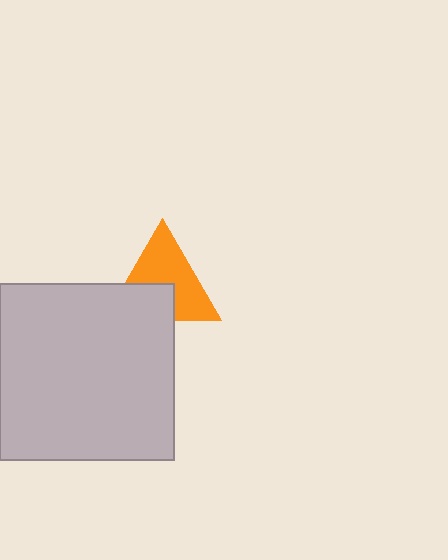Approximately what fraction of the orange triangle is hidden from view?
Roughly 38% of the orange triangle is hidden behind the light gray square.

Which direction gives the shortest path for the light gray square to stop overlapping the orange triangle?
Moving down gives the shortest separation.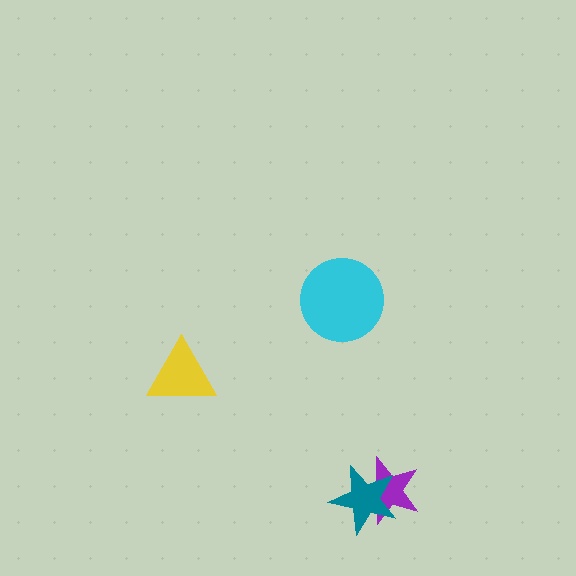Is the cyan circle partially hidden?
No, no other shape covers it.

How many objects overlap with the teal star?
1 object overlaps with the teal star.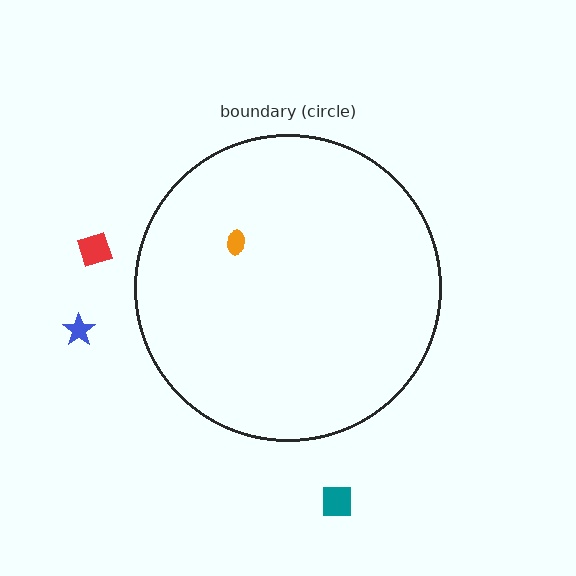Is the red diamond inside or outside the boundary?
Outside.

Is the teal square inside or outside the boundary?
Outside.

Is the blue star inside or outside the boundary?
Outside.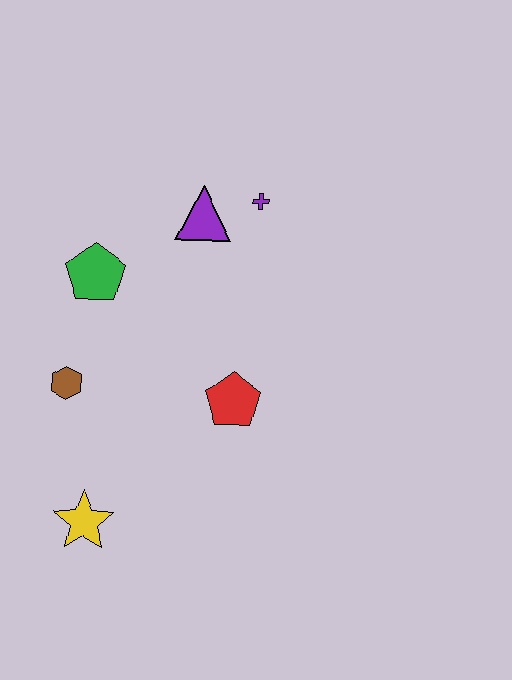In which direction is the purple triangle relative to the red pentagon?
The purple triangle is above the red pentagon.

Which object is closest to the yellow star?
The brown hexagon is closest to the yellow star.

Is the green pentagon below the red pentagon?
No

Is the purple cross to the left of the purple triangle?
No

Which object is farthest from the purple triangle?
The yellow star is farthest from the purple triangle.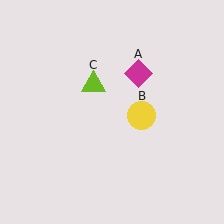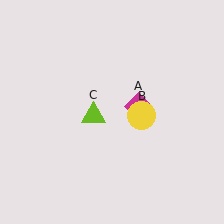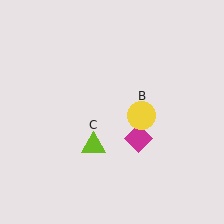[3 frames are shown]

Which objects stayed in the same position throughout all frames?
Yellow circle (object B) remained stationary.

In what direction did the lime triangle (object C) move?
The lime triangle (object C) moved down.